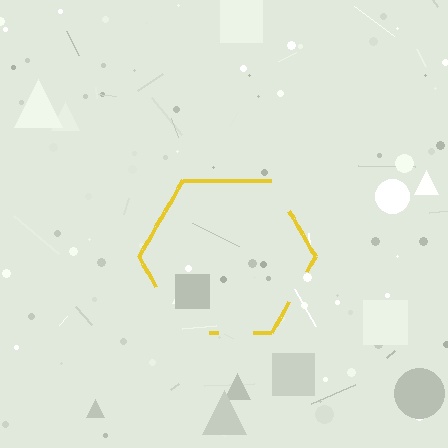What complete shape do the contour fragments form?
The contour fragments form a hexagon.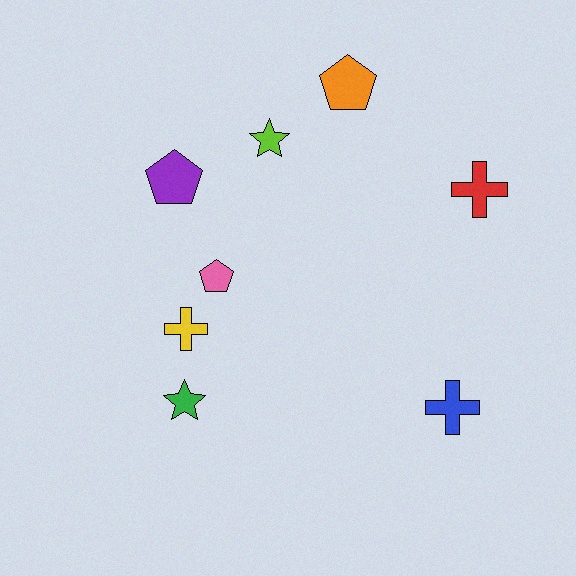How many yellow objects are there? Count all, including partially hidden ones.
There is 1 yellow object.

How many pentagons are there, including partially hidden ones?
There are 3 pentagons.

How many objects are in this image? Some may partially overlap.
There are 8 objects.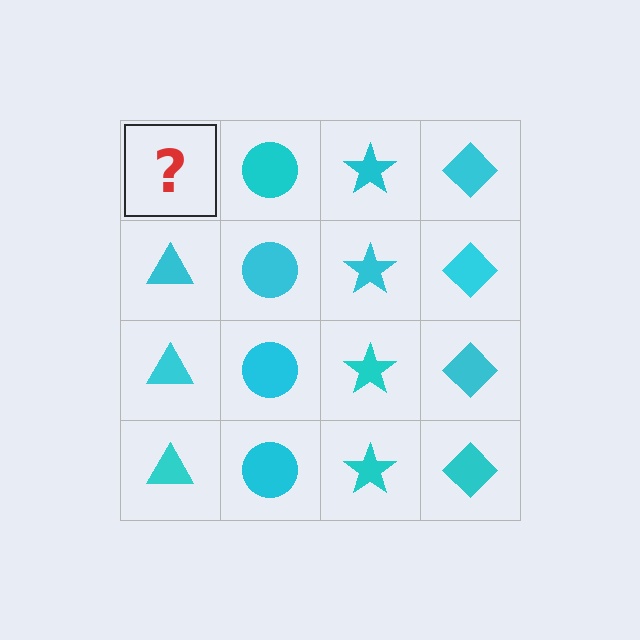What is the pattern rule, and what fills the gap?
The rule is that each column has a consistent shape. The gap should be filled with a cyan triangle.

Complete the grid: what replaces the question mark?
The question mark should be replaced with a cyan triangle.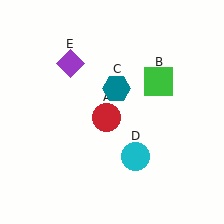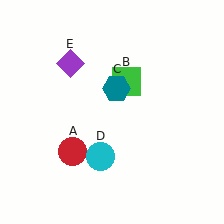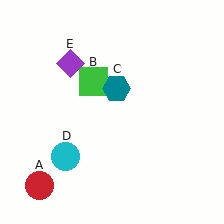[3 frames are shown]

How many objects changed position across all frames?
3 objects changed position: red circle (object A), green square (object B), cyan circle (object D).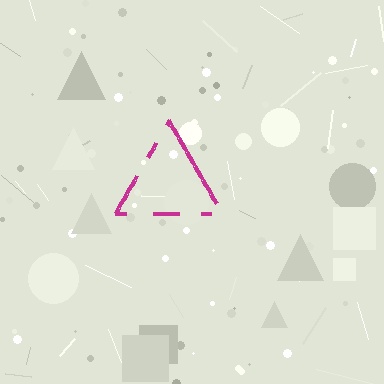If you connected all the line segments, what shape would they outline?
They would outline a triangle.